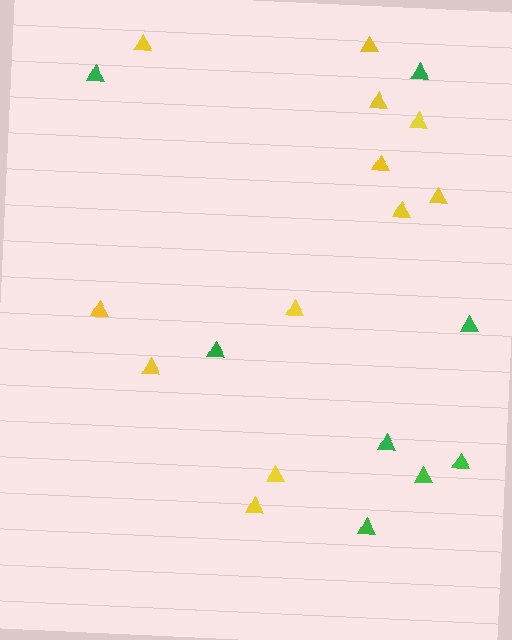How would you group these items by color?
There are 2 groups: one group of green triangles (8) and one group of yellow triangles (12).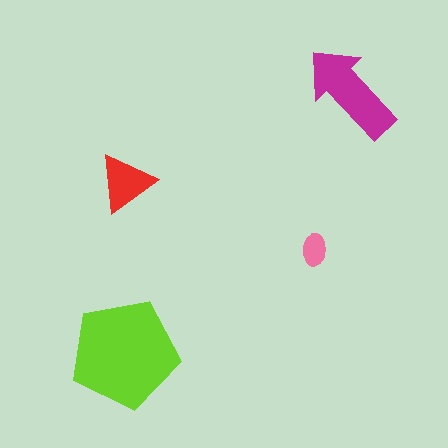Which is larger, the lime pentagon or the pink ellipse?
The lime pentagon.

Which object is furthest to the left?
The lime pentagon is leftmost.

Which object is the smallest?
The pink ellipse.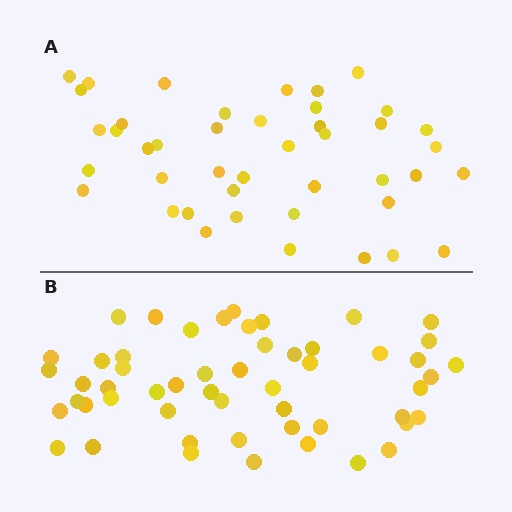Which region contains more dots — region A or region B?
Region B (the bottom region) has more dots.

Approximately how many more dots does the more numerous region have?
Region B has roughly 10 or so more dots than region A.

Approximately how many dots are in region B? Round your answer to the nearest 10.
About 50 dots. (The exact count is 53, which rounds to 50.)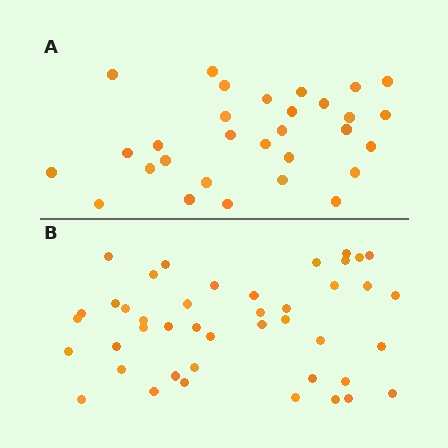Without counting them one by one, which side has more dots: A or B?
Region B (the bottom region) has more dots.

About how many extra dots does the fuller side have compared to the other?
Region B has approximately 15 more dots than region A.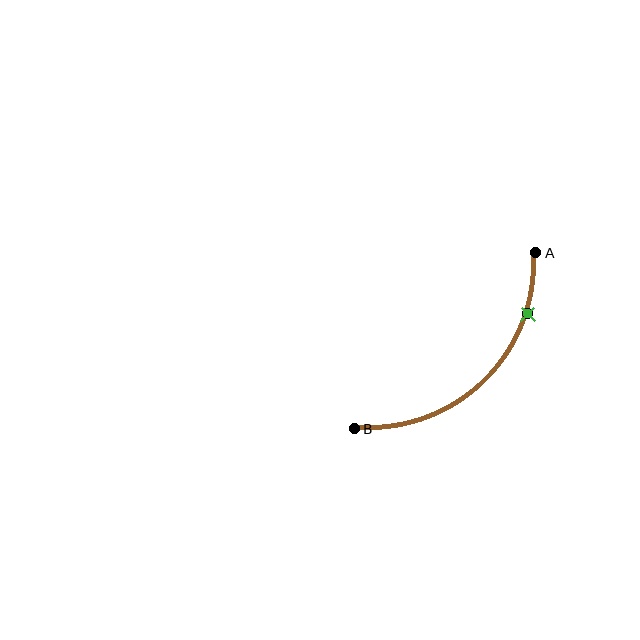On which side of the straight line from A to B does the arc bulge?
The arc bulges below and to the right of the straight line connecting A and B.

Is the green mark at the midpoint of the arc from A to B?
No. The green mark lies on the arc but is closer to endpoint A. The arc midpoint would be at the point on the curve equidistant along the arc from both A and B.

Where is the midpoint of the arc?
The arc midpoint is the point on the curve farthest from the straight line joining A and B. It sits below and to the right of that line.